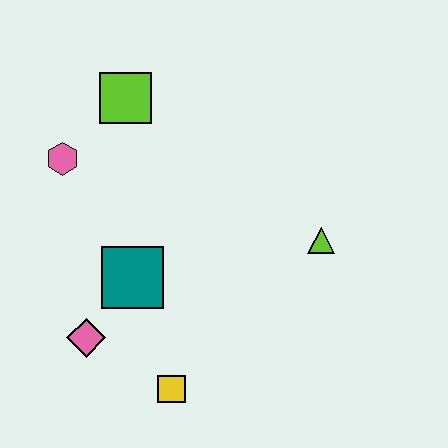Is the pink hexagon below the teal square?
No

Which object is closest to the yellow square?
The pink diamond is closest to the yellow square.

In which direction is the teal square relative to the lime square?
The teal square is below the lime square.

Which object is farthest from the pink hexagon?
The lime triangle is farthest from the pink hexagon.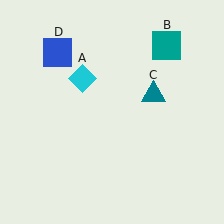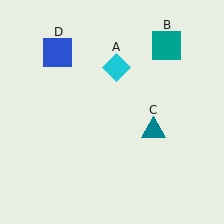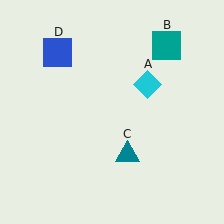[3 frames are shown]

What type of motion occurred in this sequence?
The cyan diamond (object A), teal triangle (object C) rotated clockwise around the center of the scene.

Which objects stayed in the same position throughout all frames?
Teal square (object B) and blue square (object D) remained stationary.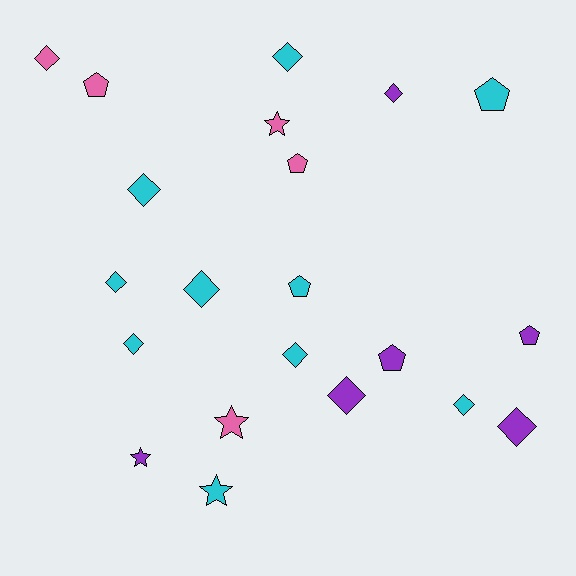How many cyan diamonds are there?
There are 7 cyan diamonds.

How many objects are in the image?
There are 21 objects.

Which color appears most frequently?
Cyan, with 10 objects.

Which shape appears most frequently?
Diamond, with 11 objects.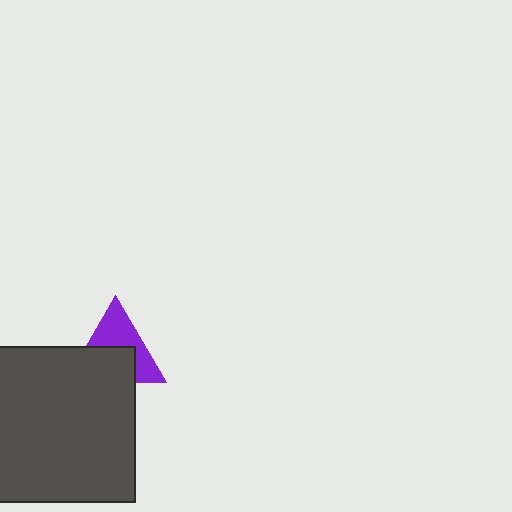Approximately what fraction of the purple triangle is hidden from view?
Roughly 50% of the purple triangle is hidden behind the dark gray square.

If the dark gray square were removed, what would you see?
You would see the complete purple triangle.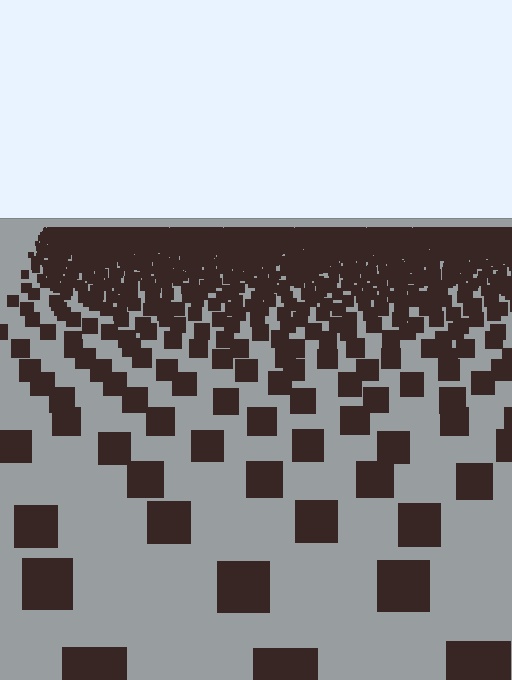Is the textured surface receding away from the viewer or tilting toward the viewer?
The surface is receding away from the viewer. Texture elements get smaller and denser toward the top.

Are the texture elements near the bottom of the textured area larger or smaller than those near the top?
Larger. Near the bottom, elements are closer to the viewer and appear at a bigger on-screen size.